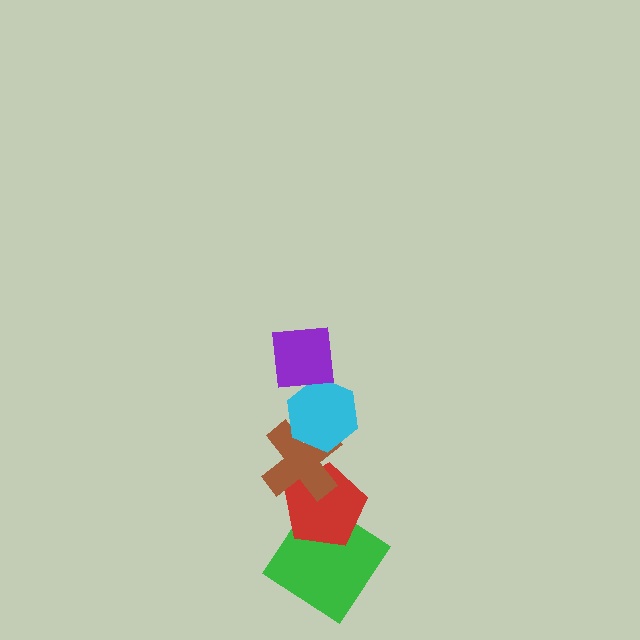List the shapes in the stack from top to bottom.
From top to bottom: the purple square, the cyan hexagon, the brown cross, the red pentagon, the green diamond.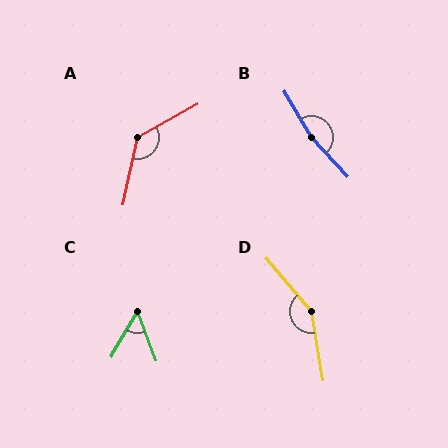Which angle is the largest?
B, at approximately 167 degrees.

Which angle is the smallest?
C, at approximately 50 degrees.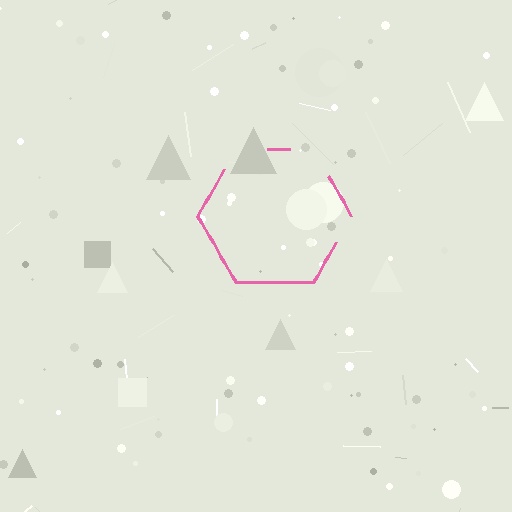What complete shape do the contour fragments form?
The contour fragments form a hexagon.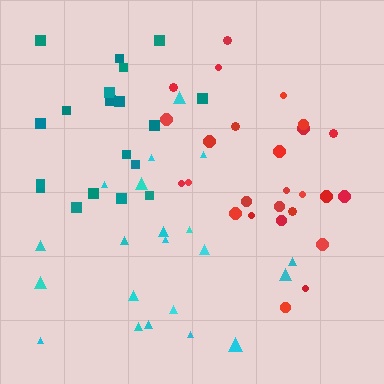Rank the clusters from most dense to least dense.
red, teal, cyan.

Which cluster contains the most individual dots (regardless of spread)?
Red (26).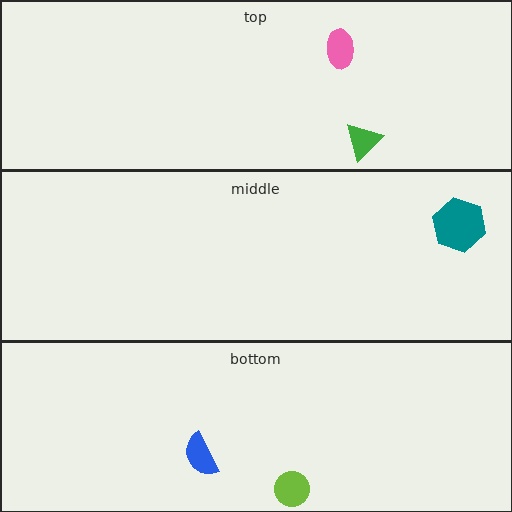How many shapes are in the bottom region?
2.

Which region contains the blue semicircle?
The bottom region.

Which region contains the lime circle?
The bottom region.